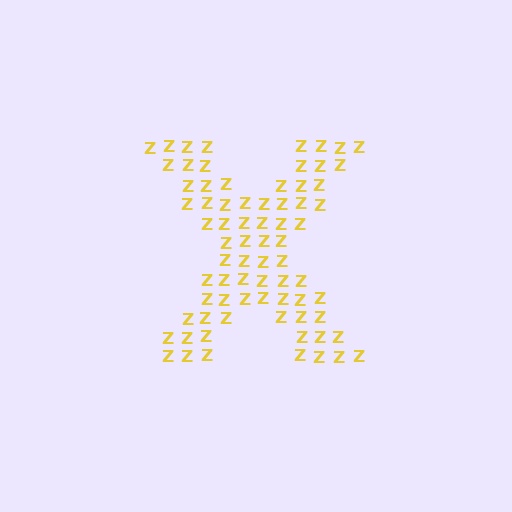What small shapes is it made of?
It is made of small letter Z's.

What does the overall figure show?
The overall figure shows the letter X.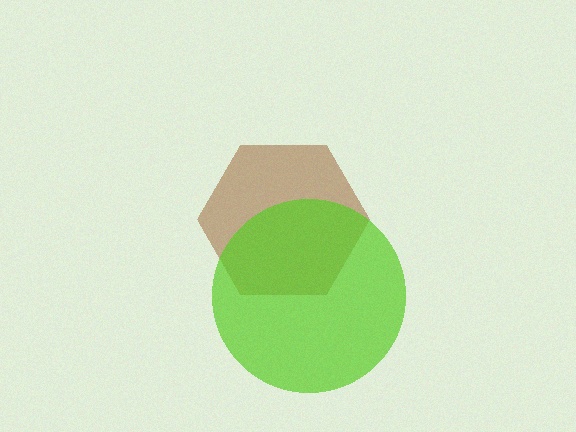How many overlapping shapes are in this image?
There are 2 overlapping shapes in the image.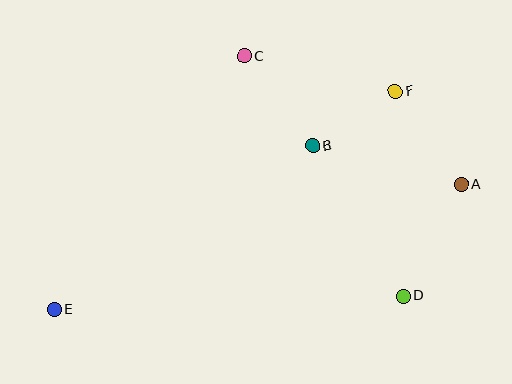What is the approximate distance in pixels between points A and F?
The distance between A and F is approximately 114 pixels.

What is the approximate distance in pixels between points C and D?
The distance between C and D is approximately 288 pixels.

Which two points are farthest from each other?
Points A and E are farthest from each other.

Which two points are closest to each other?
Points B and F are closest to each other.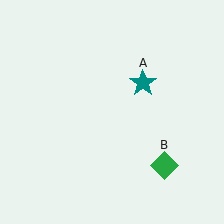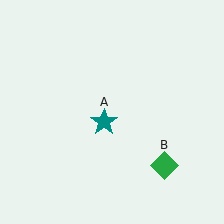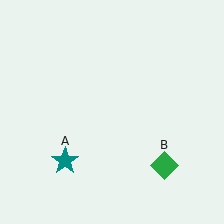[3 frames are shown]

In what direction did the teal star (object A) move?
The teal star (object A) moved down and to the left.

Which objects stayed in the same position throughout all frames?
Green diamond (object B) remained stationary.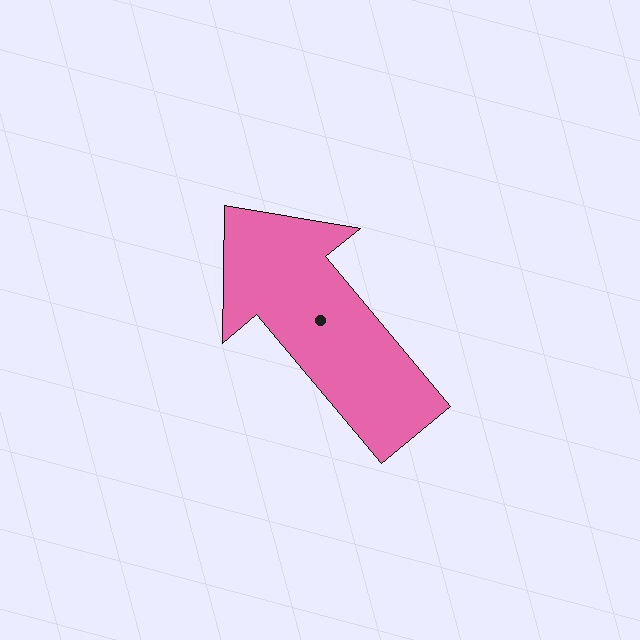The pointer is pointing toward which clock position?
Roughly 11 o'clock.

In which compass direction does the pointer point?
Northwest.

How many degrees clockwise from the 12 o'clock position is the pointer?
Approximately 320 degrees.